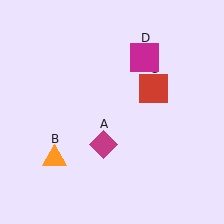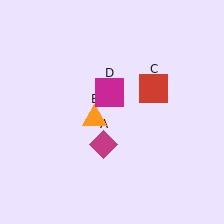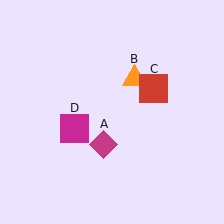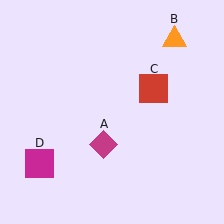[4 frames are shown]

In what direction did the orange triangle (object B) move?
The orange triangle (object B) moved up and to the right.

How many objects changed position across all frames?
2 objects changed position: orange triangle (object B), magenta square (object D).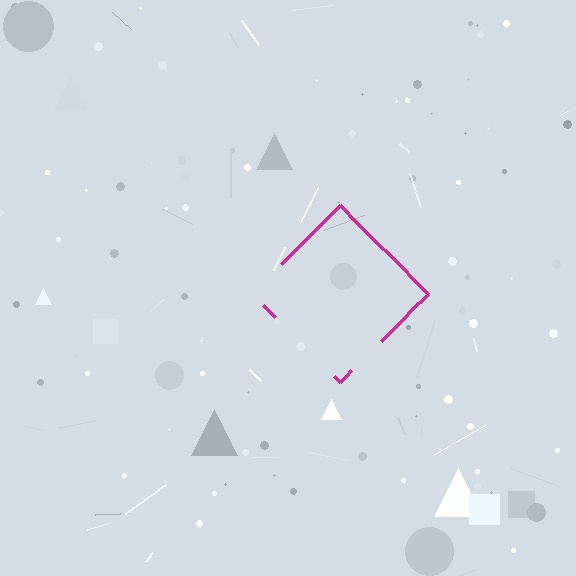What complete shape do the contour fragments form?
The contour fragments form a diamond.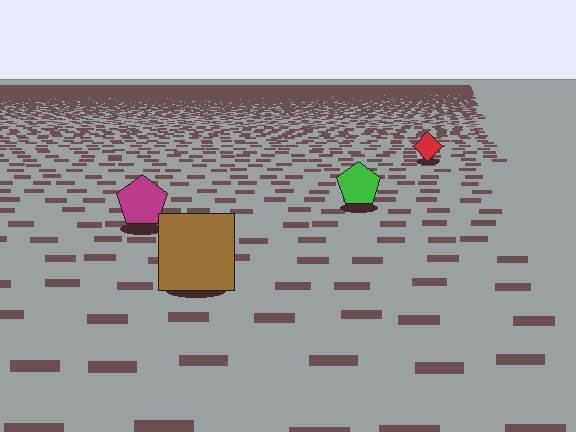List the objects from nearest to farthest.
From nearest to farthest: the brown square, the magenta pentagon, the green pentagon, the red diamond.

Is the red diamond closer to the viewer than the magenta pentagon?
No. The magenta pentagon is closer — you can tell from the texture gradient: the ground texture is coarser near it.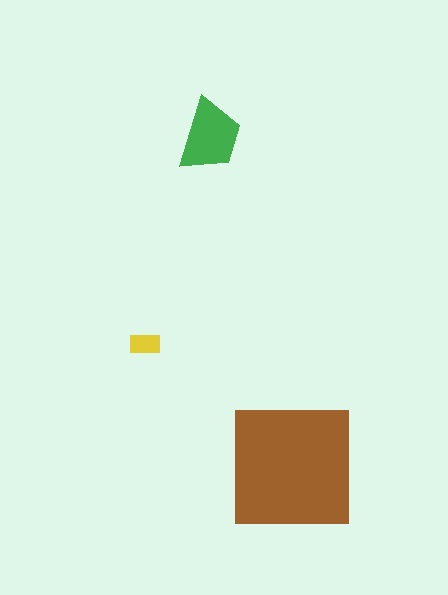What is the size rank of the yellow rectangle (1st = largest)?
3rd.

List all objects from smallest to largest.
The yellow rectangle, the green trapezoid, the brown square.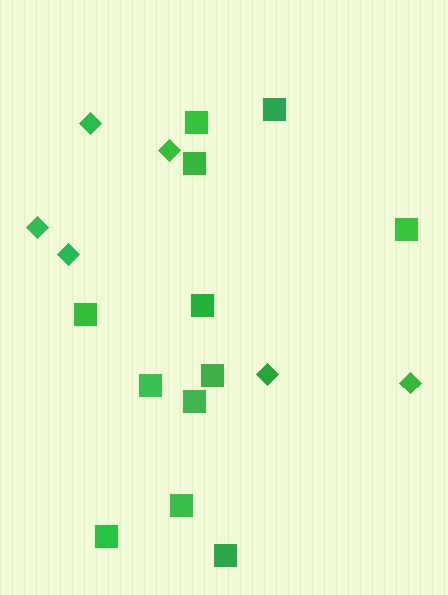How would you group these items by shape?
There are 2 groups: one group of squares (12) and one group of diamonds (6).